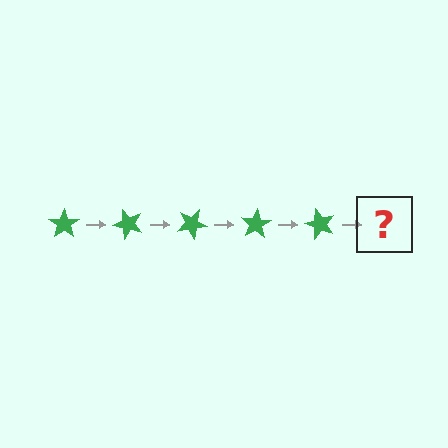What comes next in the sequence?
The next element should be a green star rotated 250 degrees.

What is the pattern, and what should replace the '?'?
The pattern is that the star rotates 50 degrees each step. The '?' should be a green star rotated 250 degrees.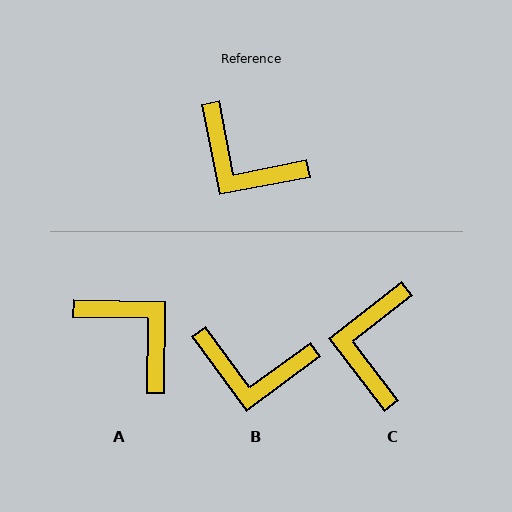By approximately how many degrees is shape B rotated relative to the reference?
Approximately 25 degrees counter-clockwise.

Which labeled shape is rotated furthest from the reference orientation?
A, about 168 degrees away.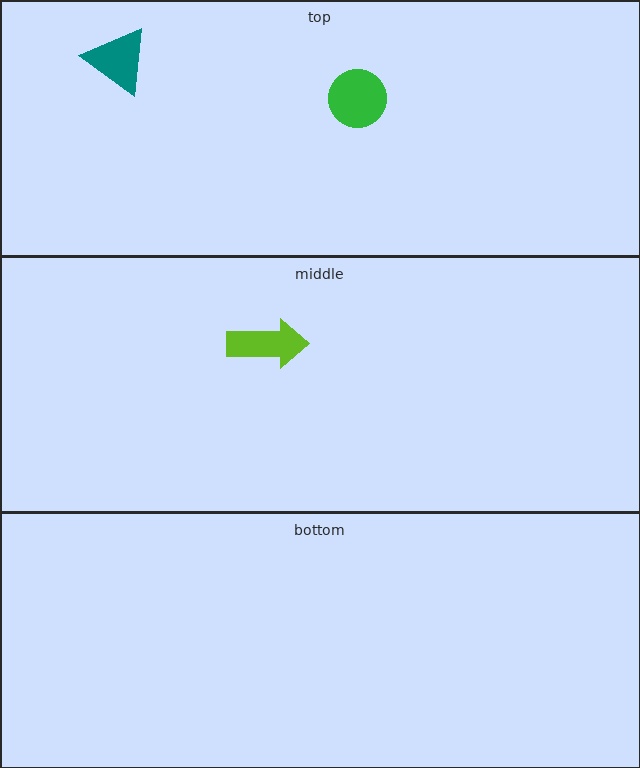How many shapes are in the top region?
2.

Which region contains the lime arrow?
The middle region.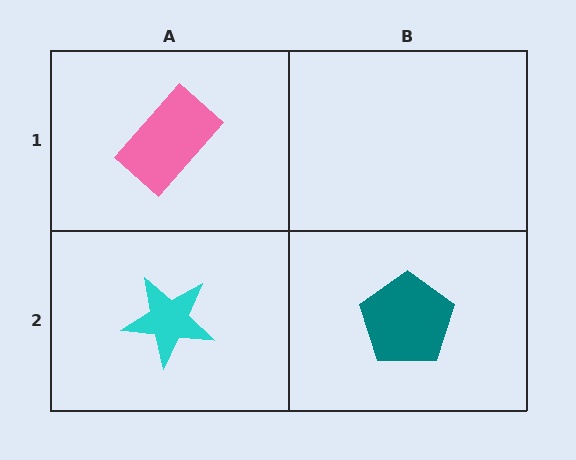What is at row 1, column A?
A pink rectangle.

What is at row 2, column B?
A teal pentagon.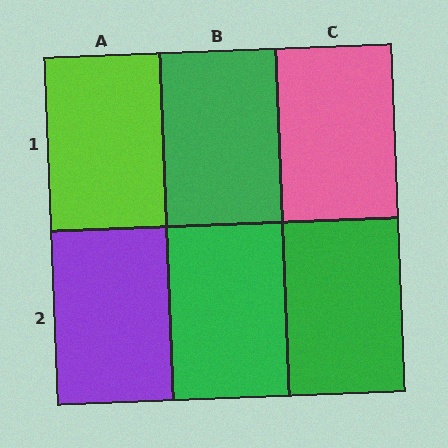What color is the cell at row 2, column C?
Green.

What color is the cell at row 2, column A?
Purple.